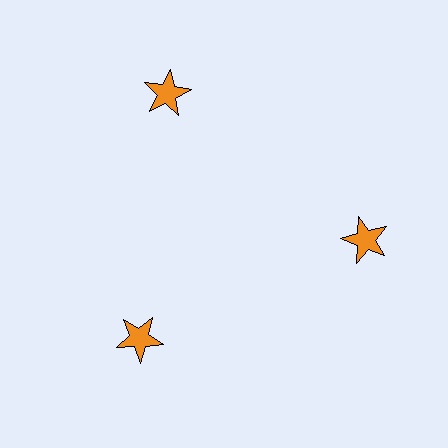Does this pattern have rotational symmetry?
Yes, this pattern has 3-fold rotational symmetry. It looks the same after rotating 120 degrees around the center.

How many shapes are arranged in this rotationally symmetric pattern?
There are 3 shapes, arranged in 3 groups of 1.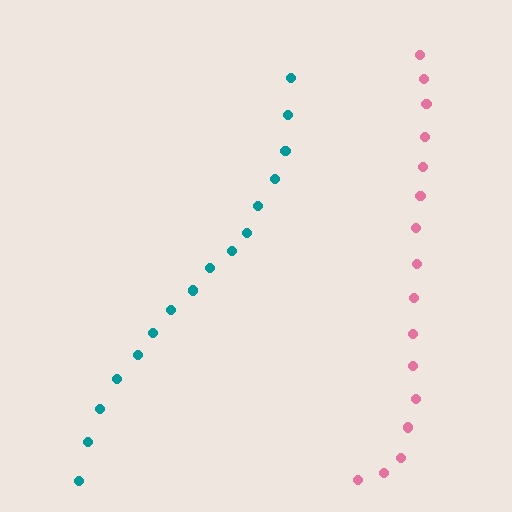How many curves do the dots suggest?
There are 2 distinct paths.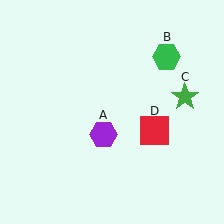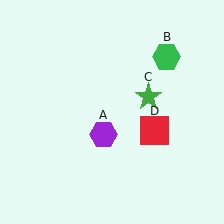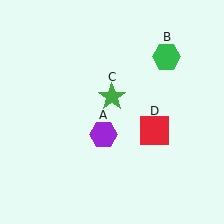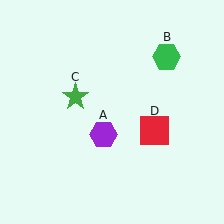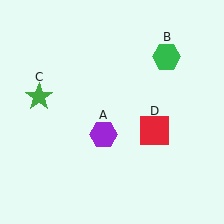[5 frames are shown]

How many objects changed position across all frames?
1 object changed position: green star (object C).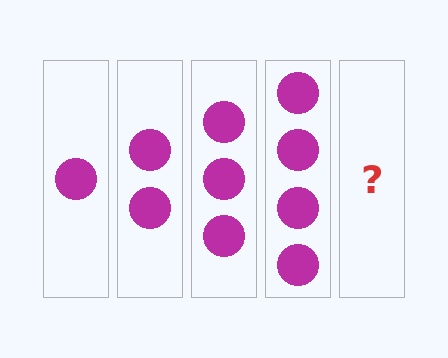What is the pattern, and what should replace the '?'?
The pattern is that each step adds one more circle. The '?' should be 5 circles.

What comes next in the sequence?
The next element should be 5 circles.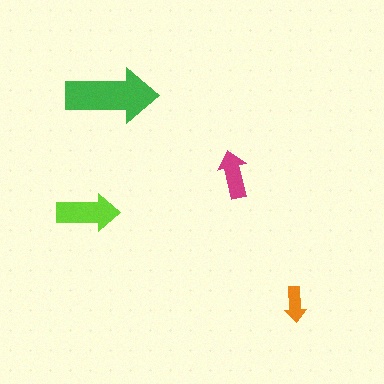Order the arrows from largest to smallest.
the green one, the lime one, the magenta one, the orange one.